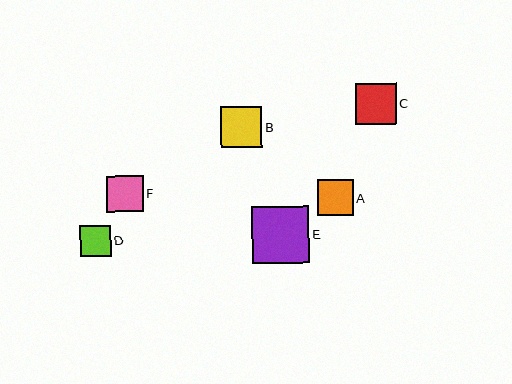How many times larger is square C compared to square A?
Square C is approximately 1.2 times the size of square A.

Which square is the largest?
Square E is the largest with a size of approximately 57 pixels.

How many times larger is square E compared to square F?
Square E is approximately 1.6 times the size of square F.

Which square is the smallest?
Square D is the smallest with a size of approximately 30 pixels.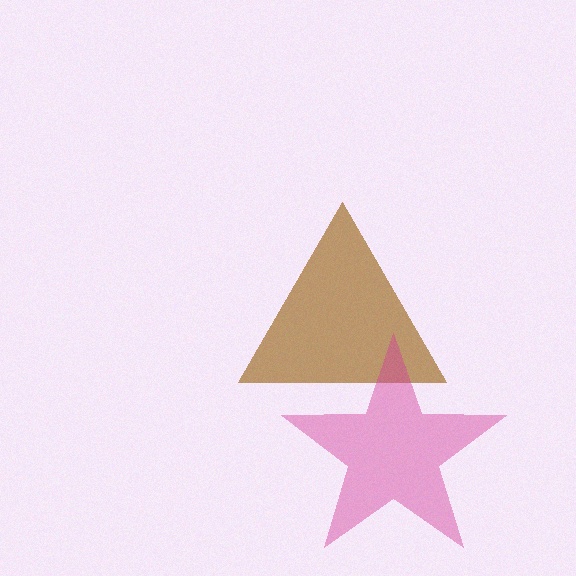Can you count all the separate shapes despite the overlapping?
Yes, there are 2 separate shapes.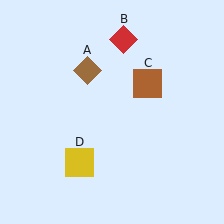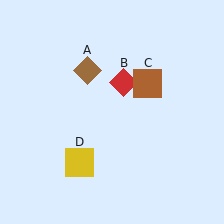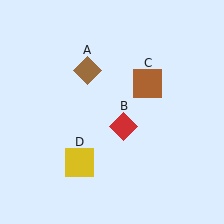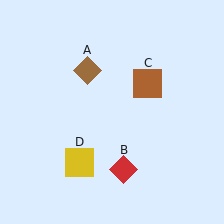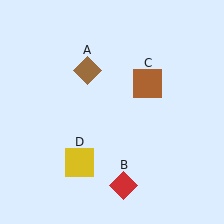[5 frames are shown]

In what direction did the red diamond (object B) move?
The red diamond (object B) moved down.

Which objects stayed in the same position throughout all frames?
Brown diamond (object A) and brown square (object C) and yellow square (object D) remained stationary.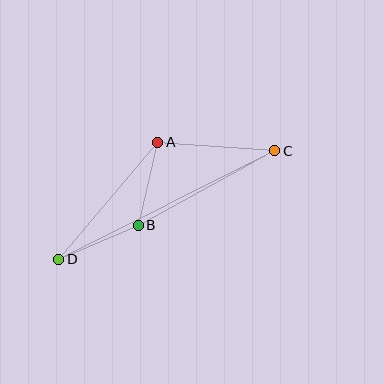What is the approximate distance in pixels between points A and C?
The distance between A and C is approximately 117 pixels.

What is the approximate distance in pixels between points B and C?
The distance between B and C is approximately 155 pixels.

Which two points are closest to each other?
Points A and B are closest to each other.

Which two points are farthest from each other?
Points C and D are farthest from each other.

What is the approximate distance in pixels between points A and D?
The distance between A and D is approximately 153 pixels.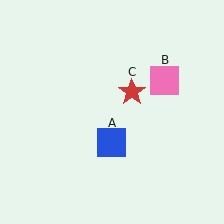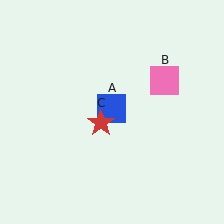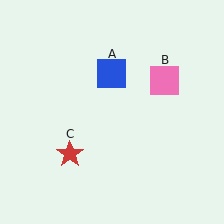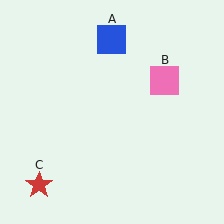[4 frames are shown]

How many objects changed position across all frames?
2 objects changed position: blue square (object A), red star (object C).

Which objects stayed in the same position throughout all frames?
Pink square (object B) remained stationary.